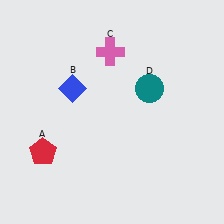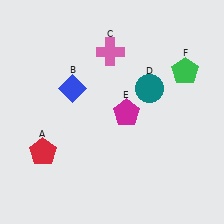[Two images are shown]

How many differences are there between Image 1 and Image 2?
There are 2 differences between the two images.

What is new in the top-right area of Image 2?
A green pentagon (F) was added in the top-right area of Image 2.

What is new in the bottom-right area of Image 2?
A magenta pentagon (E) was added in the bottom-right area of Image 2.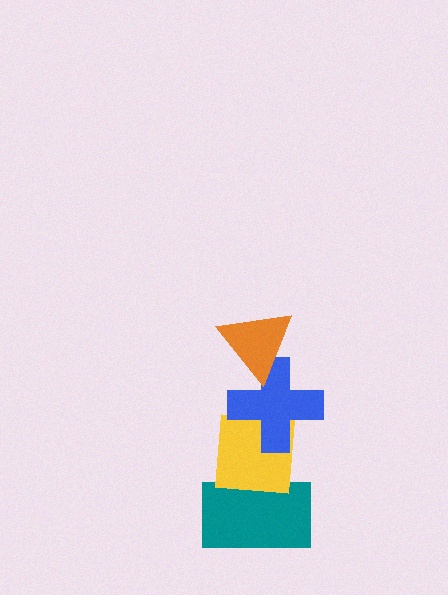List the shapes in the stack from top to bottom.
From top to bottom: the orange triangle, the blue cross, the yellow square, the teal rectangle.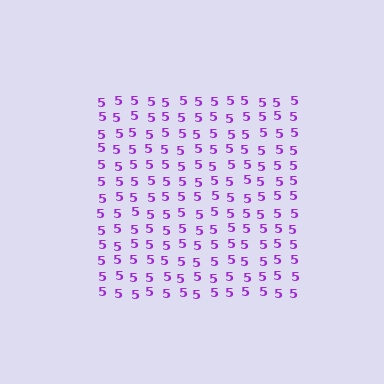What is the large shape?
The large shape is a square.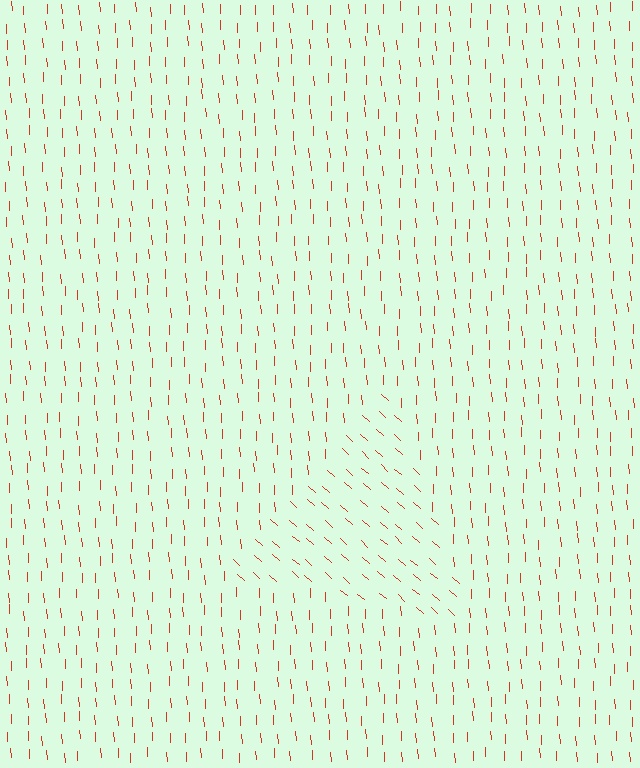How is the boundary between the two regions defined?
The boundary is defined purely by a change in line orientation (approximately 45 degrees difference). All lines are the same color and thickness.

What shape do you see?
I see a triangle.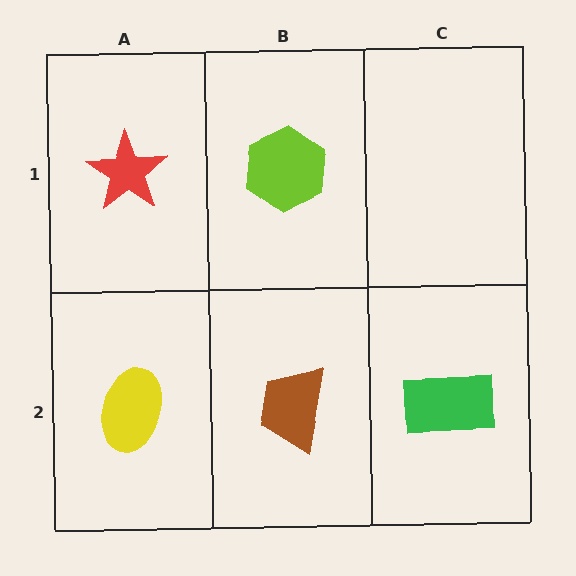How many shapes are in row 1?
2 shapes.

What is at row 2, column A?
A yellow ellipse.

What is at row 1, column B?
A lime hexagon.